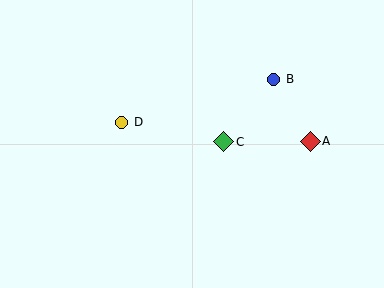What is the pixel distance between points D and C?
The distance between D and C is 104 pixels.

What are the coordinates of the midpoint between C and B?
The midpoint between C and B is at (249, 111).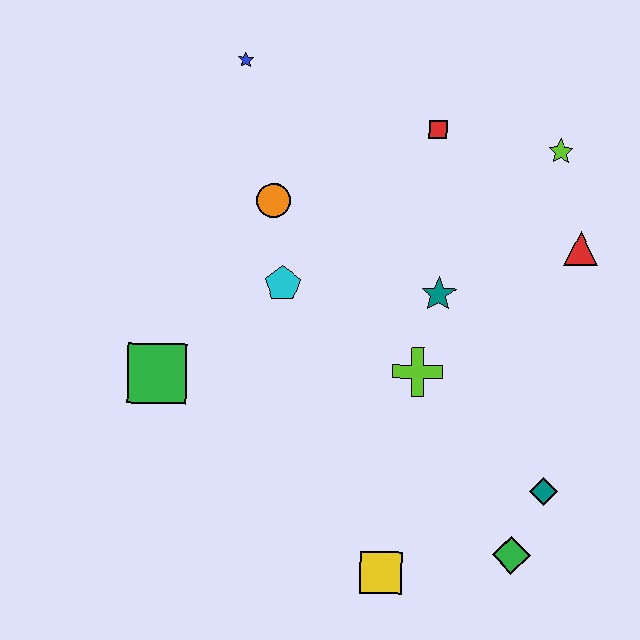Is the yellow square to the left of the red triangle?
Yes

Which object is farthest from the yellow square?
The blue star is farthest from the yellow square.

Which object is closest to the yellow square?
The green diamond is closest to the yellow square.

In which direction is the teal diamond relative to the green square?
The teal diamond is to the right of the green square.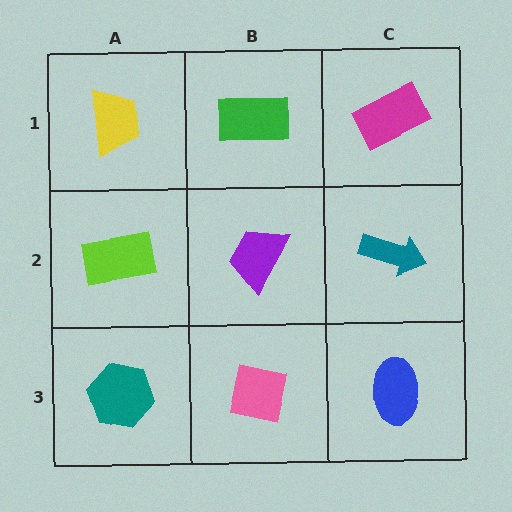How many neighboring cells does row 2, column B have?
4.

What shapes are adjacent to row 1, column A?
A lime rectangle (row 2, column A), a green rectangle (row 1, column B).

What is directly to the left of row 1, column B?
A yellow trapezoid.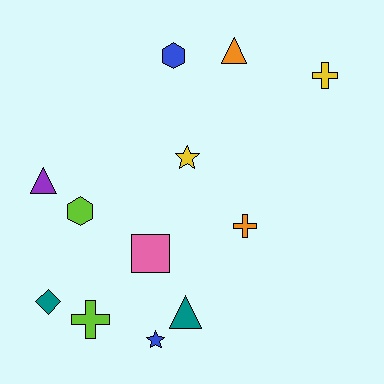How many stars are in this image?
There are 2 stars.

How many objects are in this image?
There are 12 objects.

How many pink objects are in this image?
There is 1 pink object.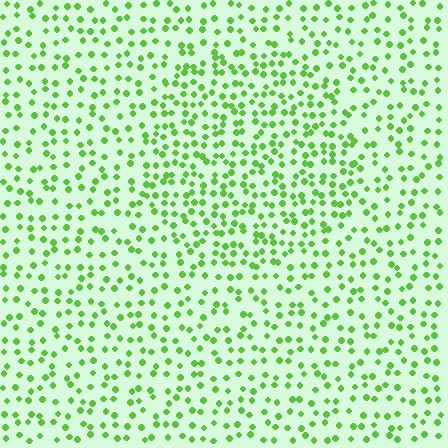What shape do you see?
I see a circle.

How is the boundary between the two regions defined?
The boundary is defined by a change in element density (approximately 1.5x ratio). All elements are the same color, size, and shape.